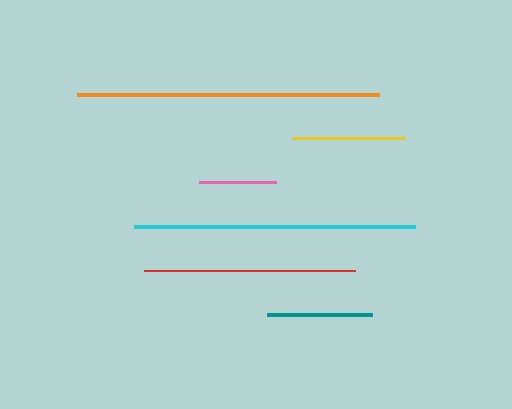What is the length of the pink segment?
The pink segment is approximately 77 pixels long.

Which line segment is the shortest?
The pink line is the shortest at approximately 77 pixels.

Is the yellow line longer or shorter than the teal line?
The yellow line is longer than the teal line.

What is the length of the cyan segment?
The cyan segment is approximately 281 pixels long.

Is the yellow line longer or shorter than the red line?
The red line is longer than the yellow line.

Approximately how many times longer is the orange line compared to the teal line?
The orange line is approximately 2.9 times the length of the teal line.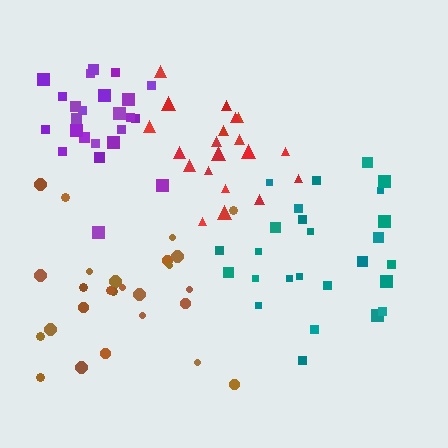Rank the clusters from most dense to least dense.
purple, red, teal, brown.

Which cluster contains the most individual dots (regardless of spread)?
Brown (26).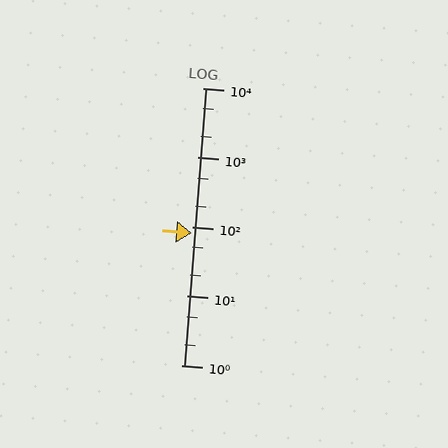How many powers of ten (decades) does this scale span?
The scale spans 4 decades, from 1 to 10000.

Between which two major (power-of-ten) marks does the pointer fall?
The pointer is between 10 and 100.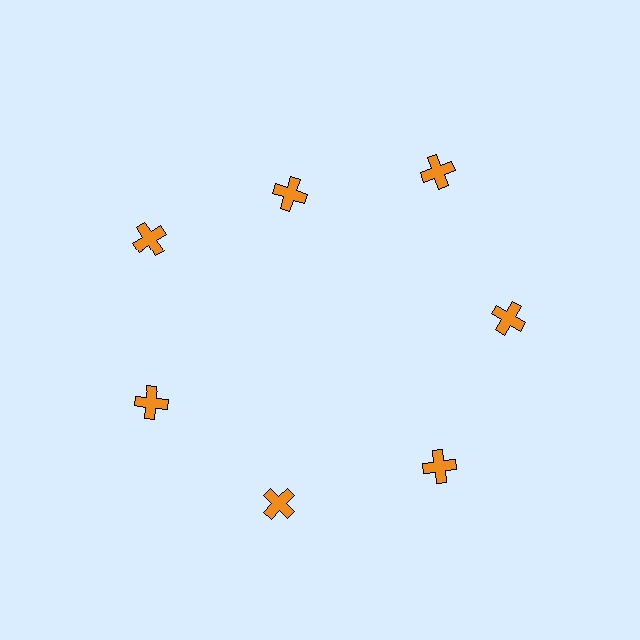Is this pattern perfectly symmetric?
No. The 7 orange crosses are arranged in a ring, but one element near the 12 o'clock position is pulled inward toward the center, breaking the 7-fold rotational symmetry.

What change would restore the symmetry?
The symmetry would be restored by moving it outward, back onto the ring so that all 7 crosses sit at equal angles and equal distance from the center.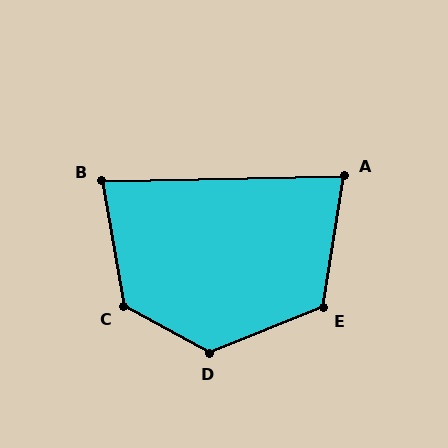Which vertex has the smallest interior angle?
A, at approximately 80 degrees.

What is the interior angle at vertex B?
Approximately 81 degrees (acute).